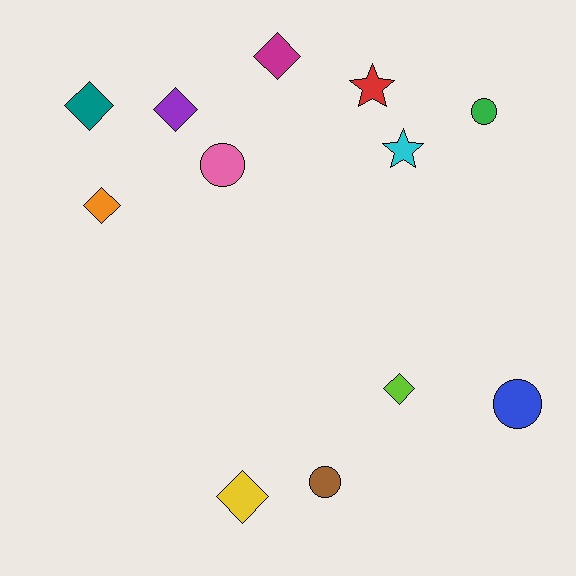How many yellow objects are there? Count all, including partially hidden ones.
There is 1 yellow object.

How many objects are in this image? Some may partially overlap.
There are 12 objects.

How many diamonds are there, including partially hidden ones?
There are 6 diamonds.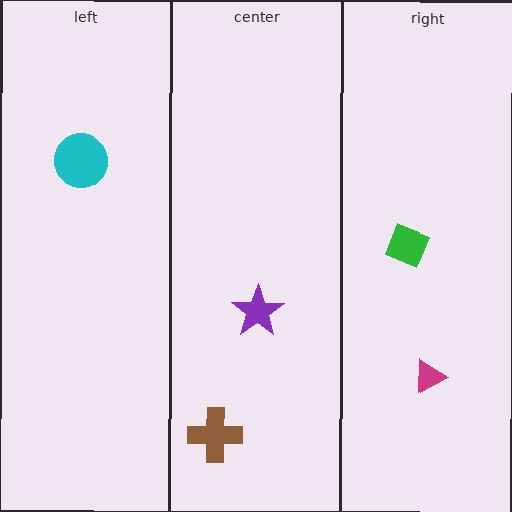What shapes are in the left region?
The cyan circle.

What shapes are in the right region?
The green diamond, the magenta triangle.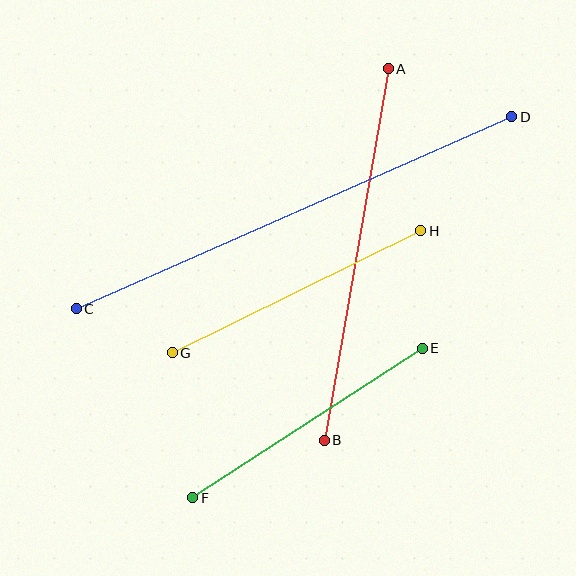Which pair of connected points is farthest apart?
Points C and D are farthest apart.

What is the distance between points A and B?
The distance is approximately 377 pixels.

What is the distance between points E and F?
The distance is approximately 274 pixels.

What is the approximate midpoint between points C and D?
The midpoint is at approximately (294, 213) pixels.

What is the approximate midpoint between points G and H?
The midpoint is at approximately (296, 292) pixels.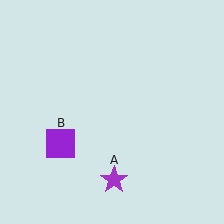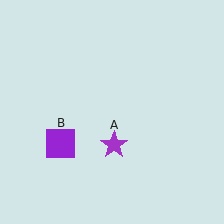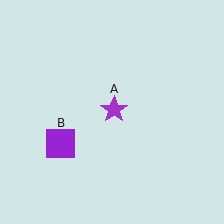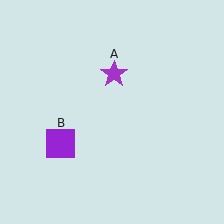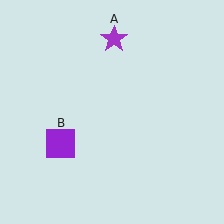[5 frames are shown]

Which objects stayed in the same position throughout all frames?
Purple square (object B) remained stationary.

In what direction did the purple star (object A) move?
The purple star (object A) moved up.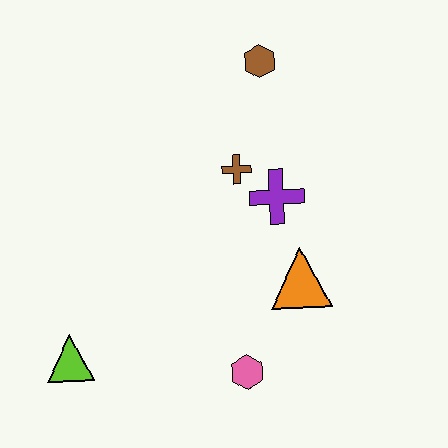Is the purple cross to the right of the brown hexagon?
Yes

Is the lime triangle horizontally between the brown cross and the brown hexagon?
No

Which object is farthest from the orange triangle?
The lime triangle is farthest from the orange triangle.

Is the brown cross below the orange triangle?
No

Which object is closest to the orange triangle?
The purple cross is closest to the orange triangle.